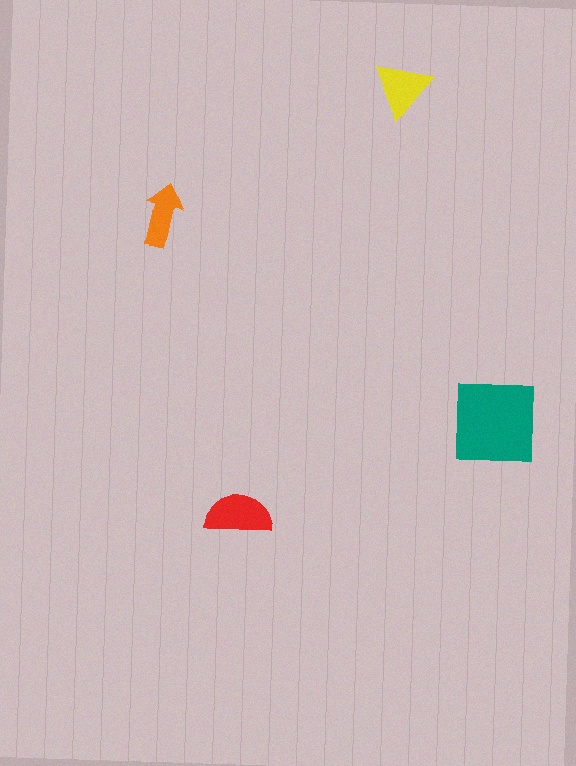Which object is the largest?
The teal square.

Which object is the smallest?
The orange arrow.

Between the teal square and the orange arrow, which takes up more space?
The teal square.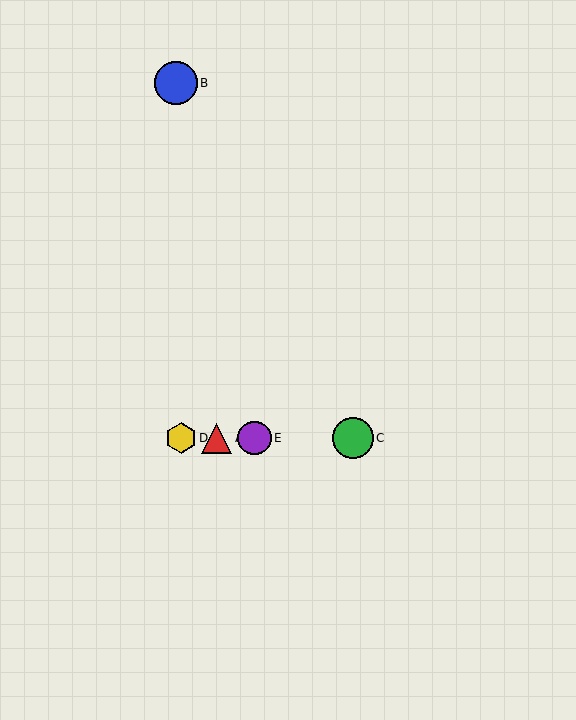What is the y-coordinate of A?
Object A is at y≈438.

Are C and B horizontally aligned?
No, C is at y≈438 and B is at y≈83.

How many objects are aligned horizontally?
4 objects (A, C, D, E) are aligned horizontally.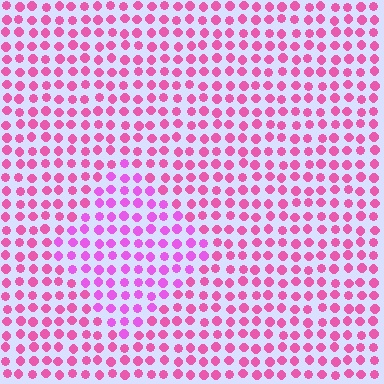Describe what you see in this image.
The image is filled with small pink elements in a uniform arrangement. A diamond-shaped region is visible where the elements are tinted to a slightly different hue, forming a subtle color boundary.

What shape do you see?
I see a diamond.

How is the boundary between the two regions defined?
The boundary is defined purely by a slight shift in hue (about 26 degrees). Spacing, size, and orientation are identical on both sides.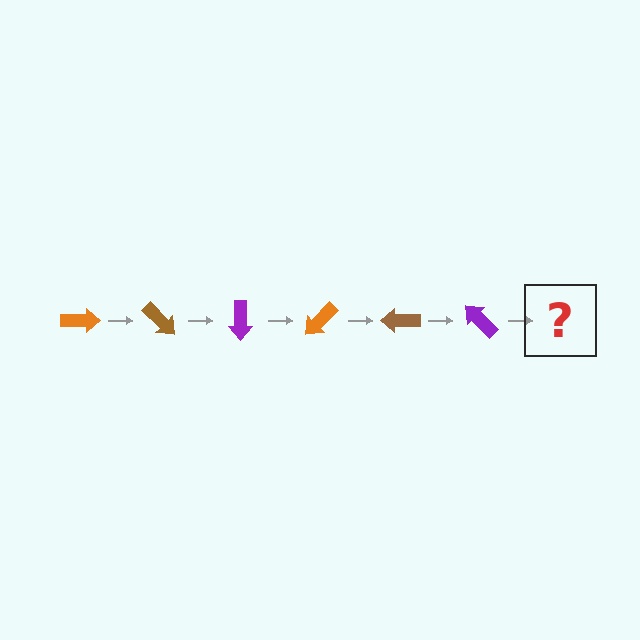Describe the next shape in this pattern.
It should be an orange arrow, rotated 270 degrees from the start.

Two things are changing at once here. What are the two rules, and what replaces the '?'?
The two rules are that it rotates 45 degrees each step and the color cycles through orange, brown, and purple. The '?' should be an orange arrow, rotated 270 degrees from the start.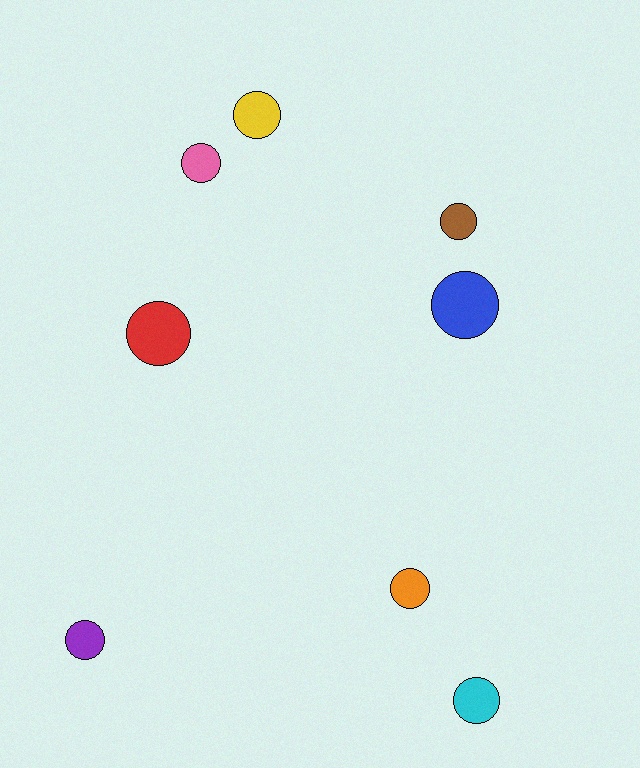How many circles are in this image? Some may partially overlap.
There are 8 circles.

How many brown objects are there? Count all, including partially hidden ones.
There is 1 brown object.